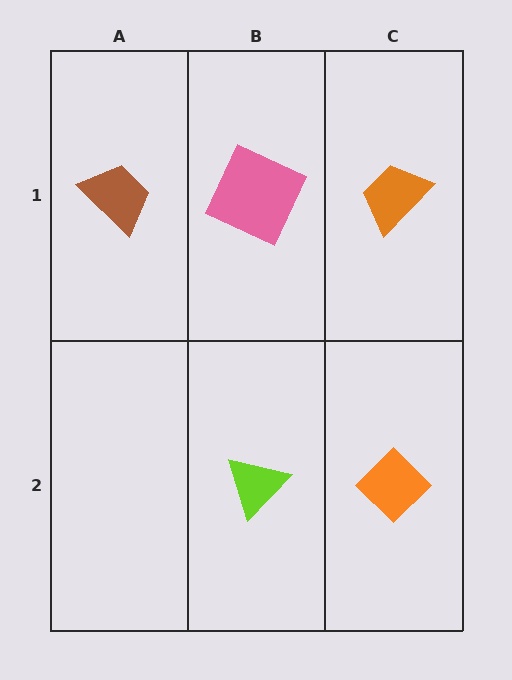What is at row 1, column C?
An orange trapezoid.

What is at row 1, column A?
A brown trapezoid.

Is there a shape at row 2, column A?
No, that cell is empty.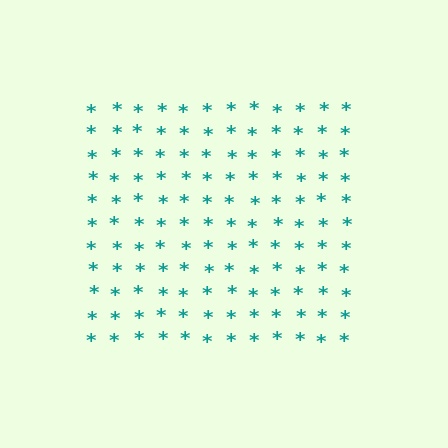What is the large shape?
The large shape is a square.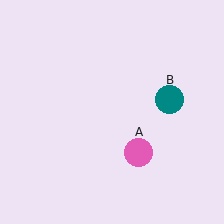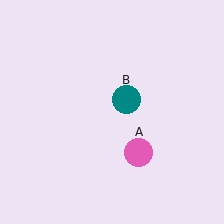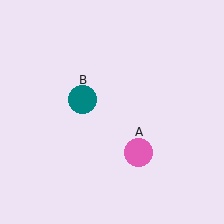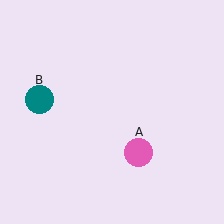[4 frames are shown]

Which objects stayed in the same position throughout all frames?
Pink circle (object A) remained stationary.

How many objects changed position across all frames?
1 object changed position: teal circle (object B).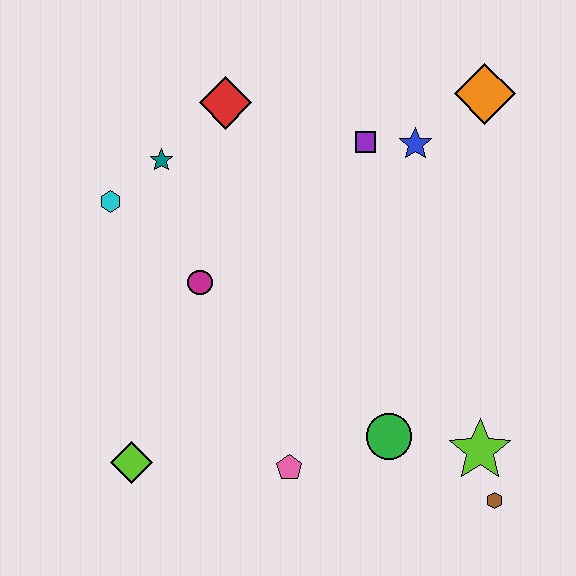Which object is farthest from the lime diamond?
The orange diamond is farthest from the lime diamond.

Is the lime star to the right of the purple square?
Yes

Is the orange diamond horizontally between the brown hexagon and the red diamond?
Yes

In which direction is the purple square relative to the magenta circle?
The purple square is to the right of the magenta circle.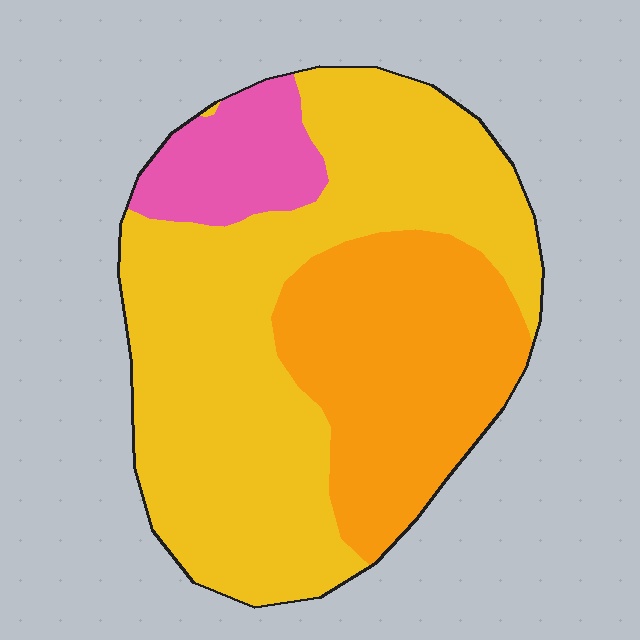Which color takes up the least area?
Pink, at roughly 10%.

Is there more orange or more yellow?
Yellow.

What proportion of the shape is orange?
Orange covers 31% of the shape.